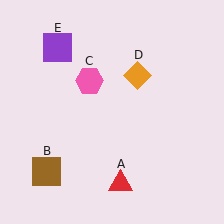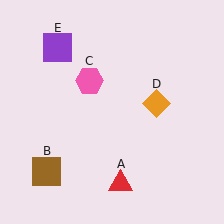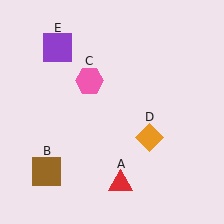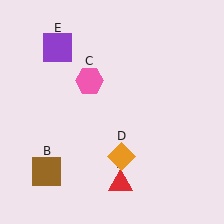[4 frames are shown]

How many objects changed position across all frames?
1 object changed position: orange diamond (object D).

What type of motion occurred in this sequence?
The orange diamond (object D) rotated clockwise around the center of the scene.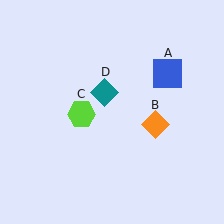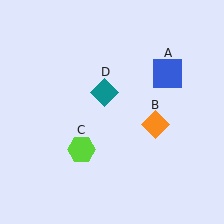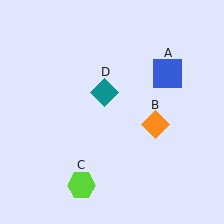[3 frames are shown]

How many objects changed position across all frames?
1 object changed position: lime hexagon (object C).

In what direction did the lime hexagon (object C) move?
The lime hexagon (object C) moved down.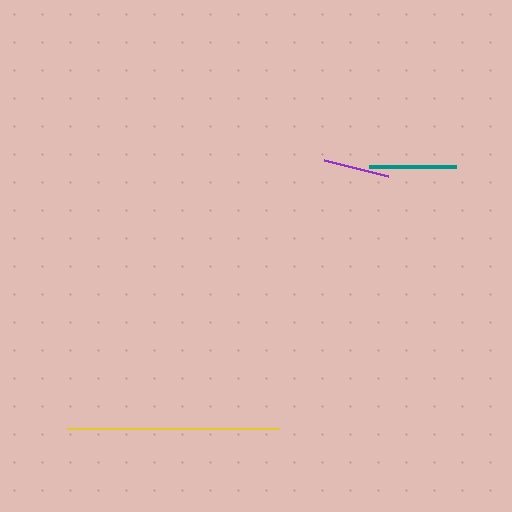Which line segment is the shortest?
The purple line is the shortest at approximately 66 pixels.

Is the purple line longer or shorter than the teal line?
The teal line is longer than the purple line.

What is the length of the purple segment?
The purple segment is approximately 66 pixels long.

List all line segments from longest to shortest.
From longest to shortest: yellow, teal, purple.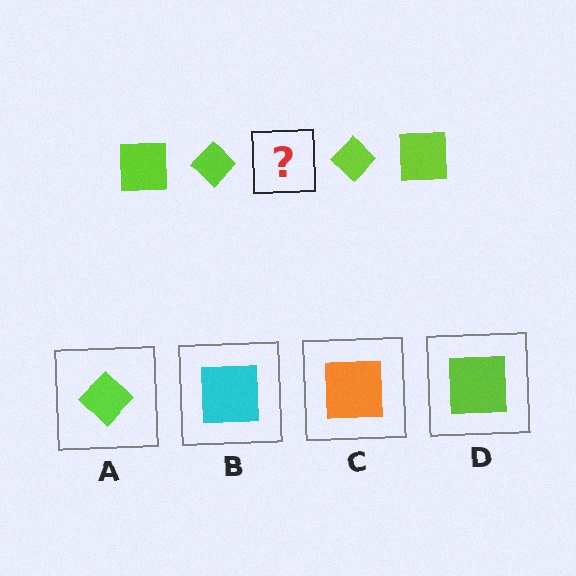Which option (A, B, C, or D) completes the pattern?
D.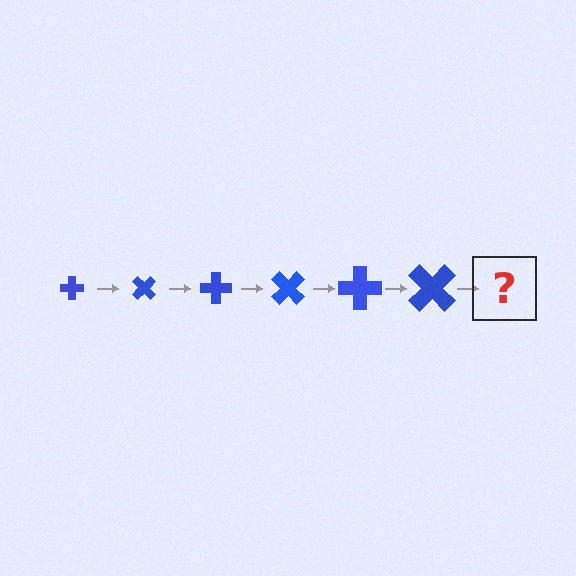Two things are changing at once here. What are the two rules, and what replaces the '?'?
The two rules are that the cross grows larger each step and it rotates 45 degrees each step. The '?' should be a cross, larger than the previous one and rotated 270 degrees from the start.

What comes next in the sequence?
The next element should be a cross, larger than the previous one and rotated 270 degrees from the start.